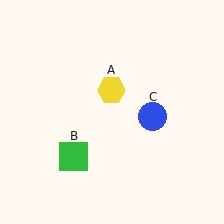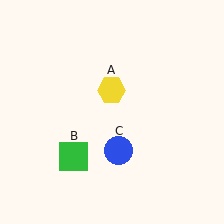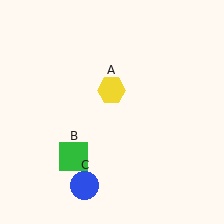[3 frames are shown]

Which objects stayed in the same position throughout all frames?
Yellow hexagon (object A) and green square (object B) remained stationary.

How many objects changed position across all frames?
1 object changed position: blue circle (object C).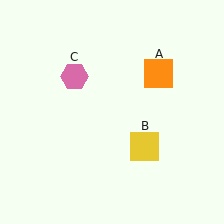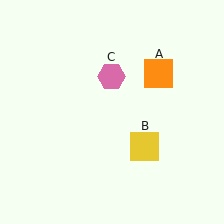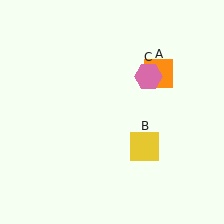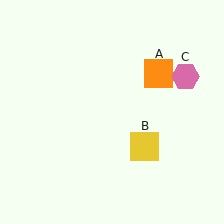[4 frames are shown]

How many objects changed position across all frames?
1 object changed position: pink hexagon (object C).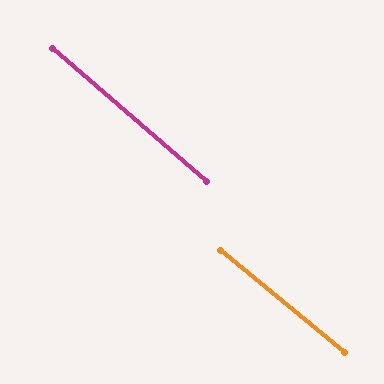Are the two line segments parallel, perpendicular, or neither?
Parallel — their directions differ by only 1.6°.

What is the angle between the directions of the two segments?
Approximately 2 degrees.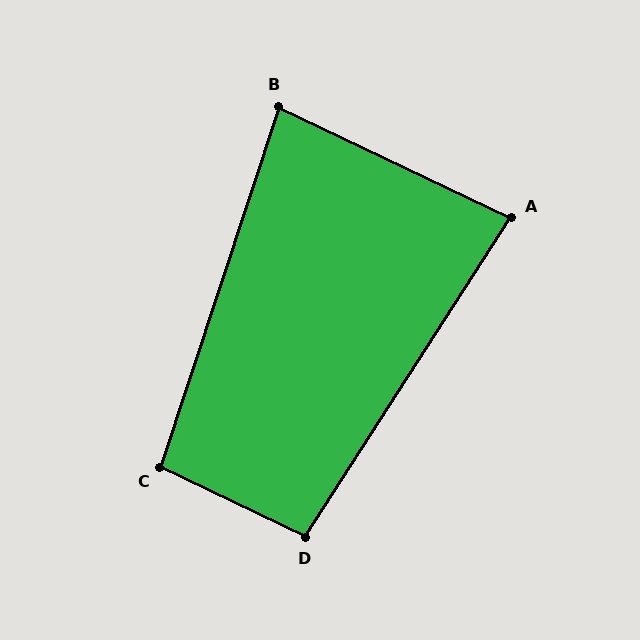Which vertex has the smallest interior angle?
A, at approximately 82 degrees.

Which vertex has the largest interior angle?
C, at approximately 98 degrees.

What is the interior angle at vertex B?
Approximately 83 degrees (acute).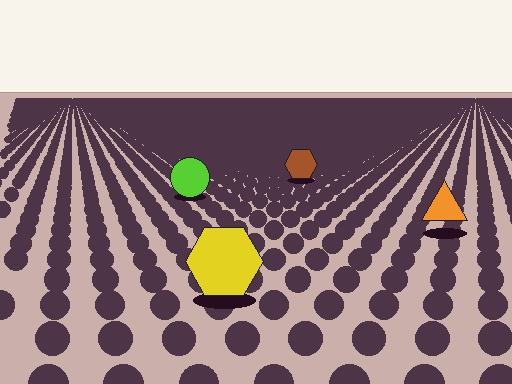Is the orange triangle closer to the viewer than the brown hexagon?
Yes. The orange triangle is closer — you can tell from the texture gradient: the ground texture is coarser near it.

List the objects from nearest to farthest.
From nearest to farthest: the yellow hexagon, the orange triangle, the lime circle, the brown hexagon.